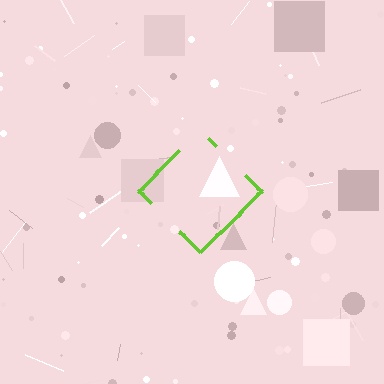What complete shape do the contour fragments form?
The contour fragments form a diamond.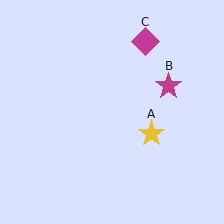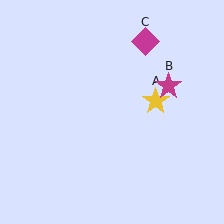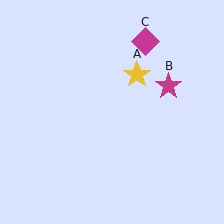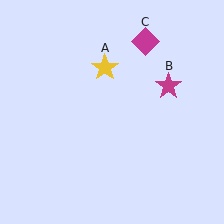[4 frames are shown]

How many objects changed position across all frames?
1 object changed position: yellow star (object A).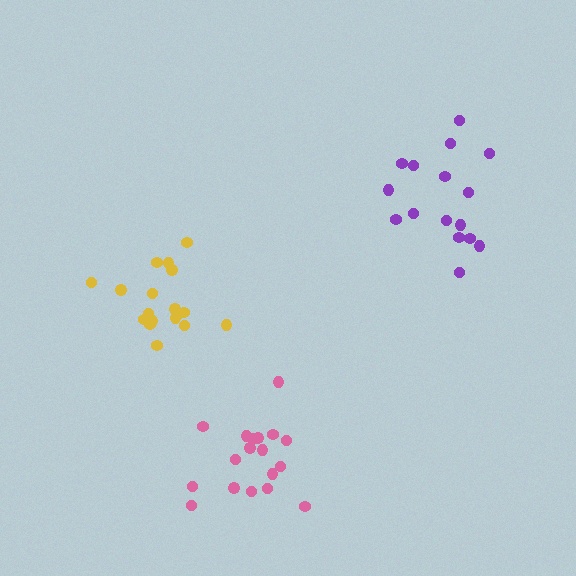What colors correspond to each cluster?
The clusters are colored: purple, yellow, pink.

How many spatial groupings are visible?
There are 3 spatial groupings.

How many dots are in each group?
Group 1: 16 dots, Group 2: 19 dots, Group 3: 18 dots (53 total).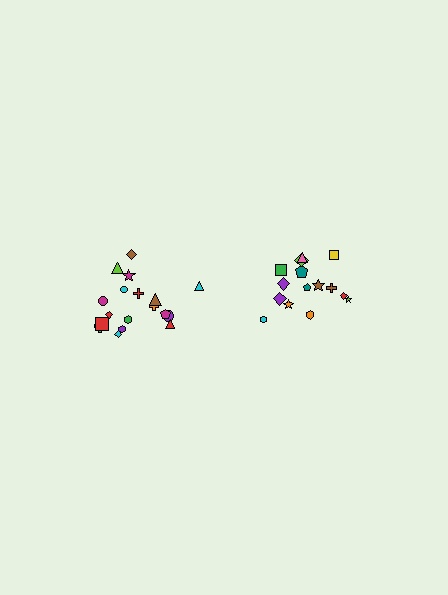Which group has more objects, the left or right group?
The left group.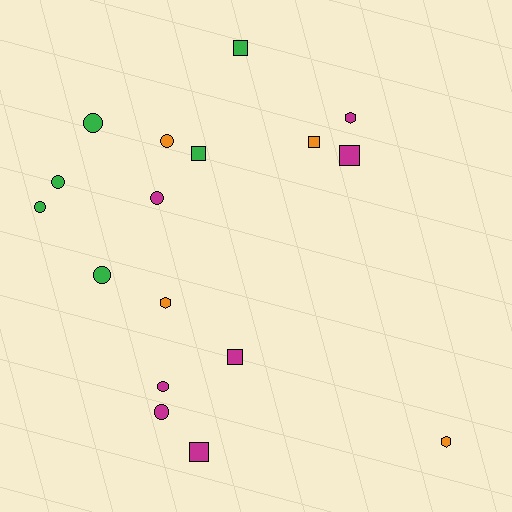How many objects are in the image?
There are 17 objects.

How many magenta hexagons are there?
There is 1 magenta hexagon.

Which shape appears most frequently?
Circle, with 8 objects.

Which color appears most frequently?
Magenta, with 7 objects.